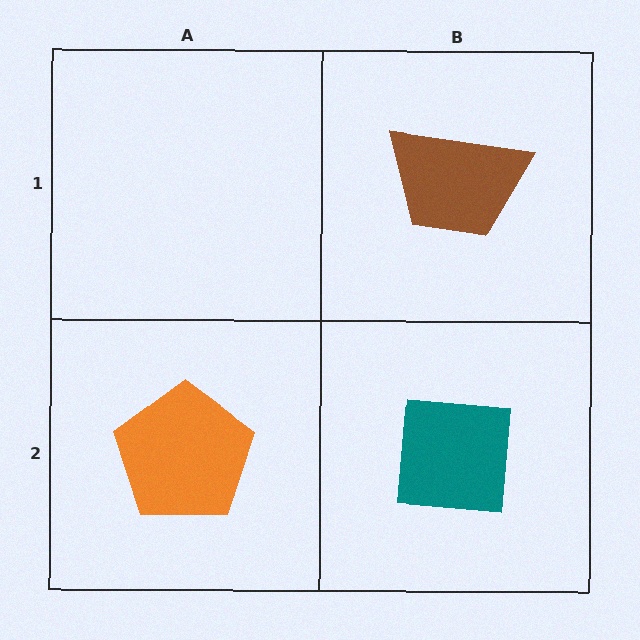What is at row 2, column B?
A teal square.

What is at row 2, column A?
An orange pentagon.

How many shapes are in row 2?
2 shapes.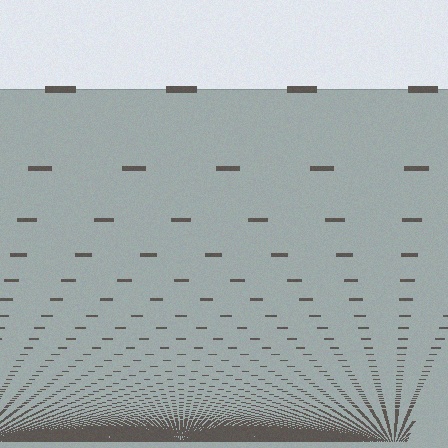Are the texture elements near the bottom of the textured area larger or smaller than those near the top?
Smaller. The gradient is inverted — elements near the bottom are smaller and denser.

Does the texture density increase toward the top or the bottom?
Density increases toward the bottom.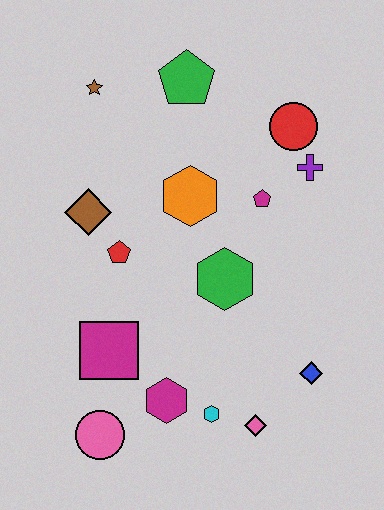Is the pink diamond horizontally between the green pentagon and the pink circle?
No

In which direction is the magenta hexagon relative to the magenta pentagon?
The magenta hexagon is below the magenta pentagon.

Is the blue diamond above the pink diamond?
Yes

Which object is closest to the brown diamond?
The red pentagon is closest to the brown diamond.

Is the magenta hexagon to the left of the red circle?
Yes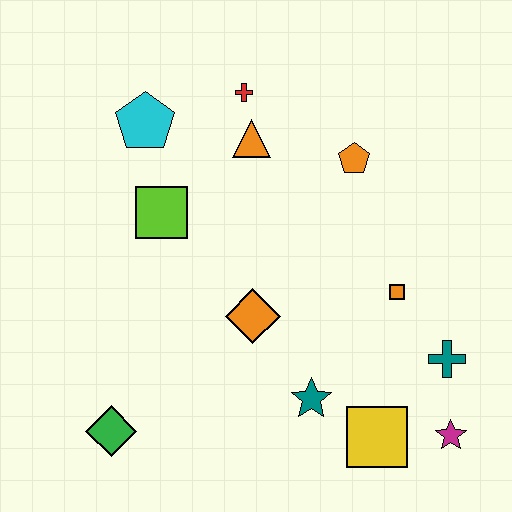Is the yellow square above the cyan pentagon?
No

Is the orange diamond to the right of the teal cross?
No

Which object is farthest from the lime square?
The magenta star is farthest from the lime square.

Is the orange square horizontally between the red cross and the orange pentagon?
No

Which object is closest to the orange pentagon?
The orange triangle is closest to the orange pentagon.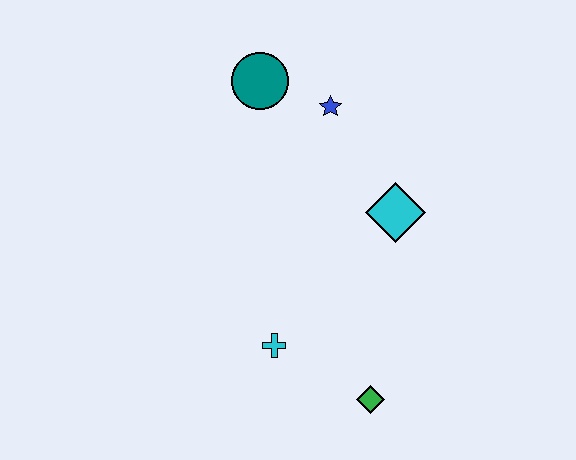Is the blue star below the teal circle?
Yes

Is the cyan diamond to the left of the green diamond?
No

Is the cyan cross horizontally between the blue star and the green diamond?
No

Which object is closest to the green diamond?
The cyan cross is closest to the green diamond.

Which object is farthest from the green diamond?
The teal circle is farthest from the green diamond.